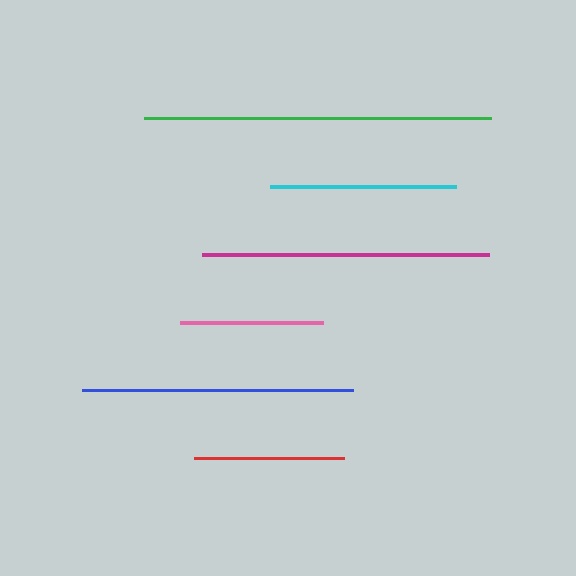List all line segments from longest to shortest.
From longest to shortest: green, magenta, blue, cyan, red, pink.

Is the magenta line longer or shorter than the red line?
The magenta line is longer than the red line.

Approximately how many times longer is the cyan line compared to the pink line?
The cyan line is approximately 1.3 times the length of the pink line.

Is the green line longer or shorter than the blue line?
The green line is longer than the blue line.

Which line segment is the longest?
The green line is the longest at approximately 347 pixels.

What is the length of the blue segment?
The blue segment is approximately 270 pixels long.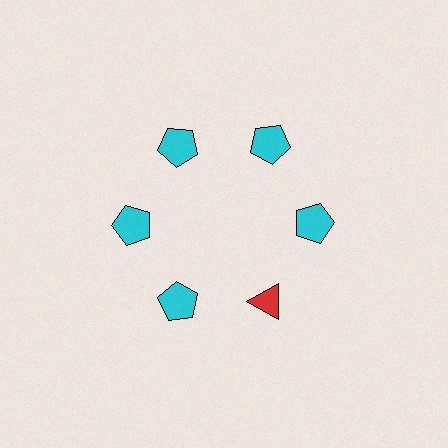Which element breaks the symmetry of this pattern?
The red triangle at roughly the 5 o'clock position breaks the symmetry. All other shapes are cyan pentagons.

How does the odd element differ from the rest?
It differs in both color (red instead of cyan) and shape (triangle instead of pentagon).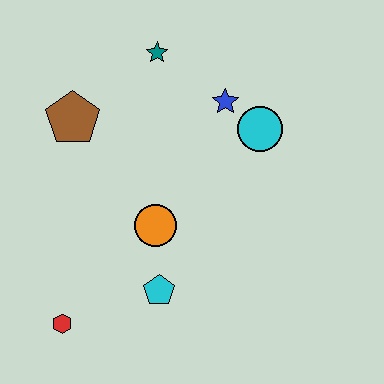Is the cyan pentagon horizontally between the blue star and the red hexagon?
Yes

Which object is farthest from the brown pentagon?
The red hexagon is farthest from the brown pentagon.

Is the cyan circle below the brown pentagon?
Yes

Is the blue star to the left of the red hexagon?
No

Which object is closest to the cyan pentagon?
The orange circle is closest to the cyan pentagon.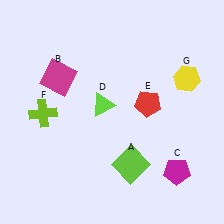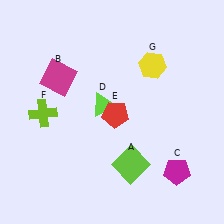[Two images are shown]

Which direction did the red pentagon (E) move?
The red pentagon (E) moved left.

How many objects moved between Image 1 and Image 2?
2 objects moved between the two images.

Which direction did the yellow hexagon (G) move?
The yellow hexagon (G) moved left.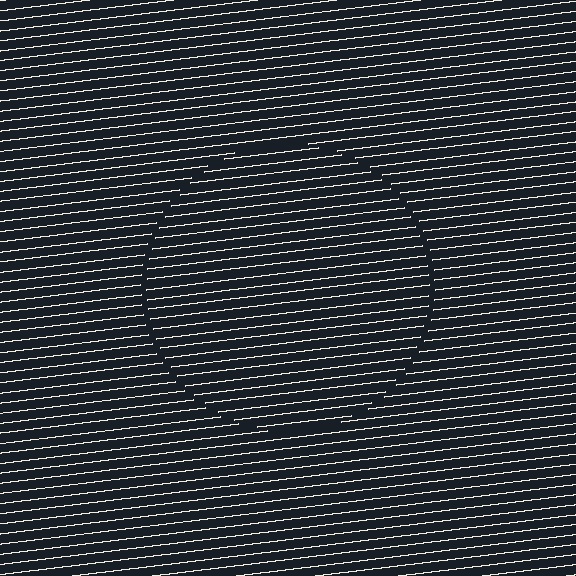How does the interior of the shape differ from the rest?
The interior of the shape contains the same grating, shifted by half a period — the contour is defined by the phase discontinuity where line-ends from the inner and outer gratings abut.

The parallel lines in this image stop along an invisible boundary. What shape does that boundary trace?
An illusory circle. The interior of the shape contains the same grating, shifted by half a period — the contour is defined by the phase discontinuity where line-ends from the inner and outer gratings abut.